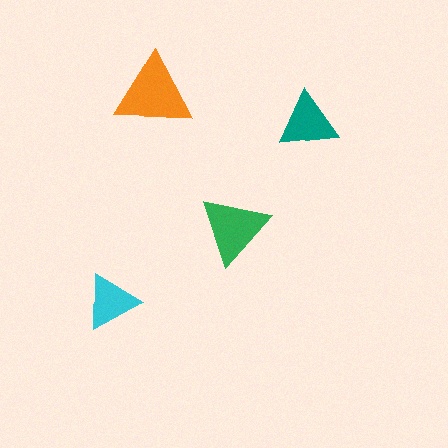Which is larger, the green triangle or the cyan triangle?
The green one.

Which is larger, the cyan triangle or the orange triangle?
The orange one.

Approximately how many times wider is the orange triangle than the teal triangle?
About 1.5 times wider.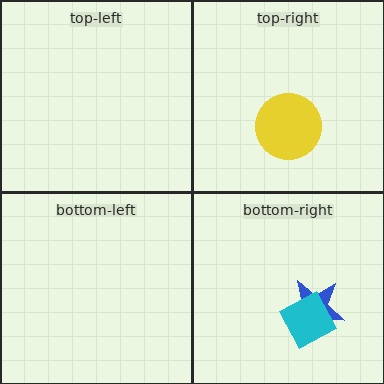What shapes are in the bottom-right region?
The blue star, the cyan diamond.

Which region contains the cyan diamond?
The bottom-right region.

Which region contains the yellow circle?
The top-right region.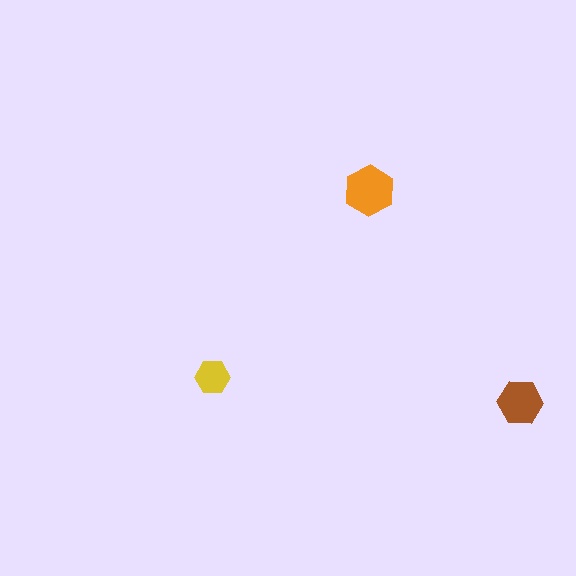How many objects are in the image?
There are 3 objects in the image.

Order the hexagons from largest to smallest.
the orange one, the brown one, the yellow one.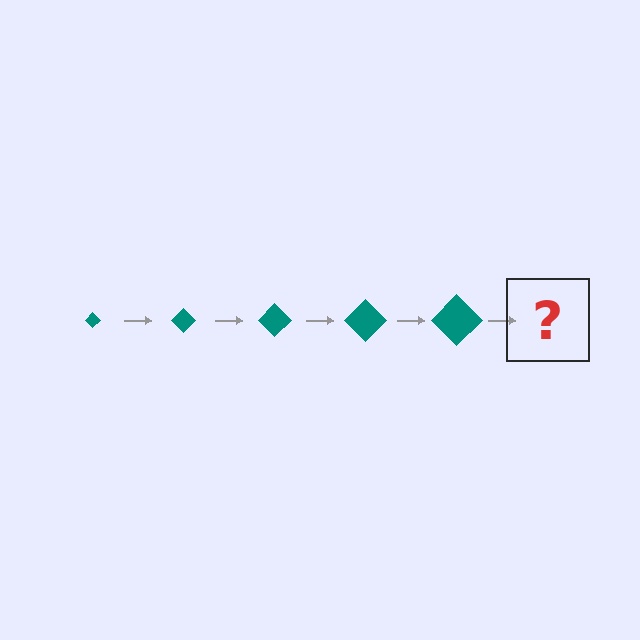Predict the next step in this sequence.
The next step is a teal diamond, larger than the previous one.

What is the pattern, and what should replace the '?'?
The pattern is that the diamond gets progressively larger each step. The '?' should be a teal diamond, larger than the previous one.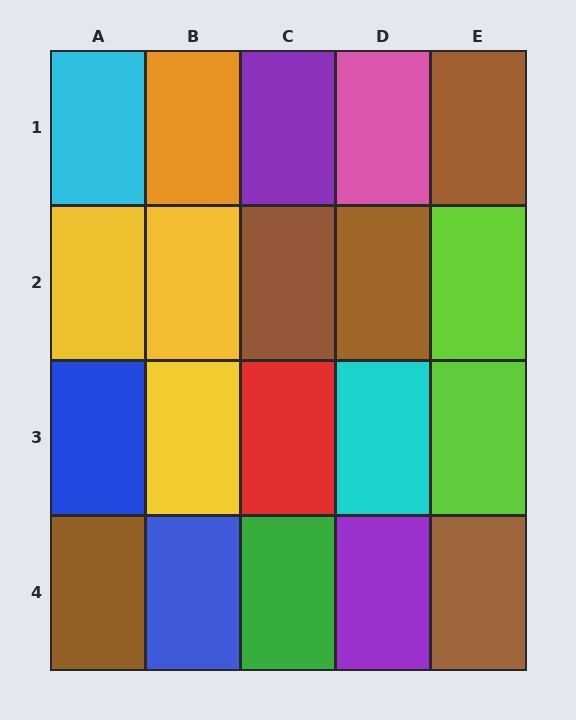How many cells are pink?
1 cell is pink.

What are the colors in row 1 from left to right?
Cyan, orange, purple, pink, brown.